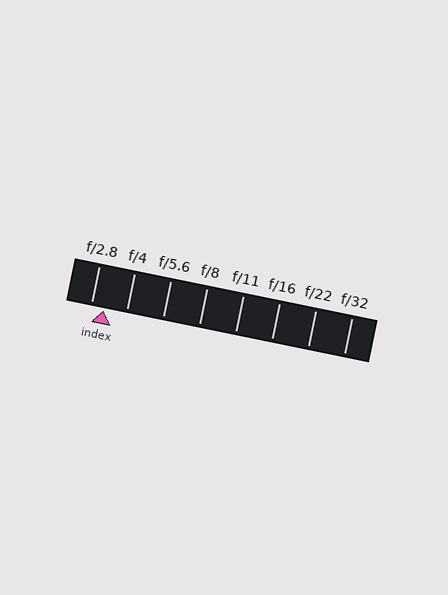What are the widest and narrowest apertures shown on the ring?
The widest aperture shown is f/2.8 and the narrowest is f/32.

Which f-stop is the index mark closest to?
The index mark is closest to f/2.8.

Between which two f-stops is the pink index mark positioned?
The index mark is between f/2.8 and f/4.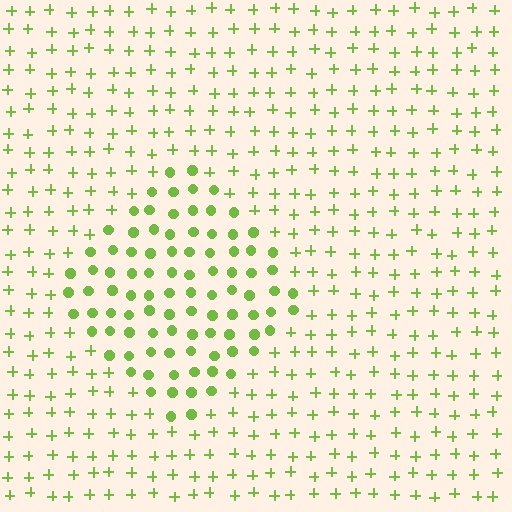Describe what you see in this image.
The image is filled with small lime elements arranged in a uniform grid. A diamond-shaped region contains circles, while the surrounding area contains plus signs. The boundary is defined purely by the change in element shape.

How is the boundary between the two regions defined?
The boundary is defined by a change in element shape: circles inside vs. plus signs outside. All elements share the same color and spacing.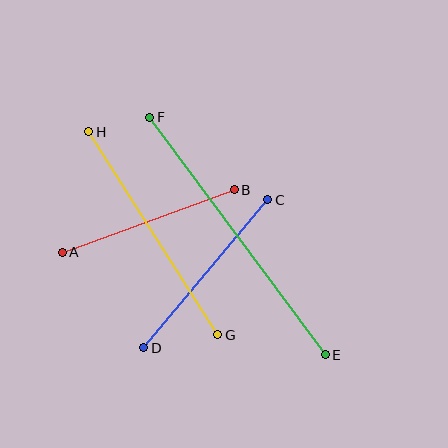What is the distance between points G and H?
The distance is approximately 241 pixels.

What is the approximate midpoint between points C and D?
The midpoint is at approximately (206, 274) pixels.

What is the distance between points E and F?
The distance is approximately 295 pixels.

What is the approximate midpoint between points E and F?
The midpoint is at approximately (237, 236) pixels.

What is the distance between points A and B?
The distance is approximately 183 pixels.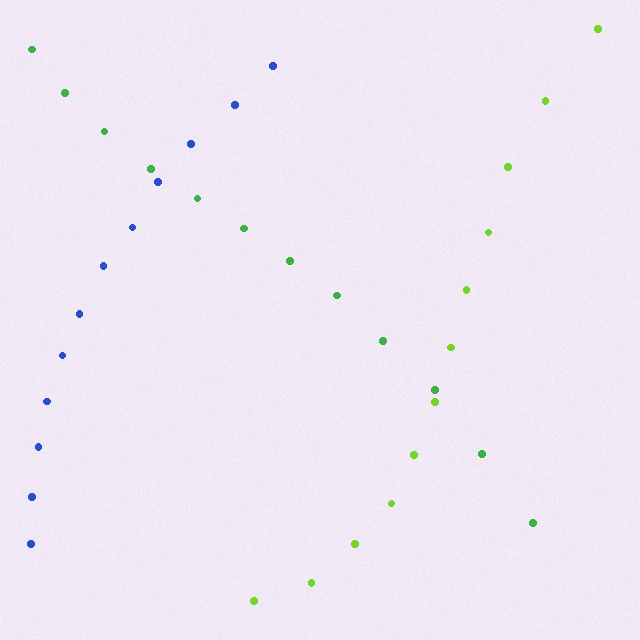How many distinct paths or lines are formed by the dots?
There are 3 distinct paths.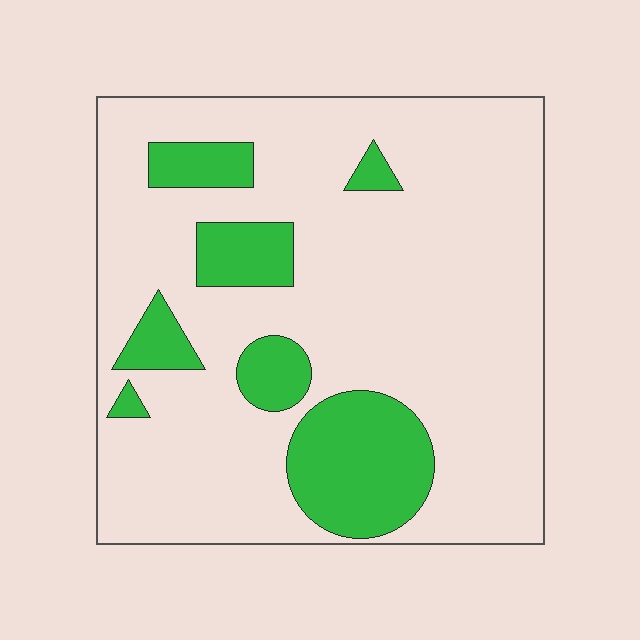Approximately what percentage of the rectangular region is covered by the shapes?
Approximately 20%.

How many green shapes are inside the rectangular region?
7.